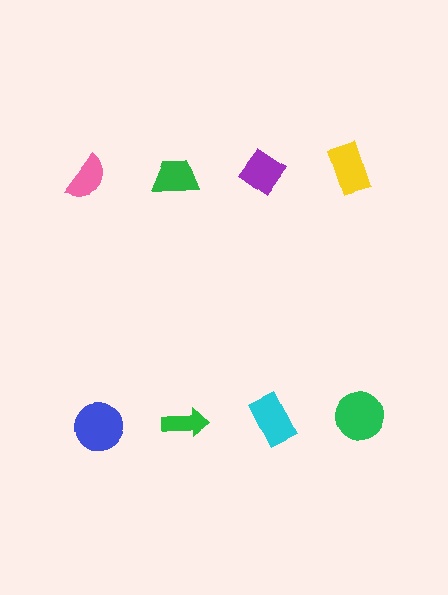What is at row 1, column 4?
A yellow rectangle.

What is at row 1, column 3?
A purple diamond.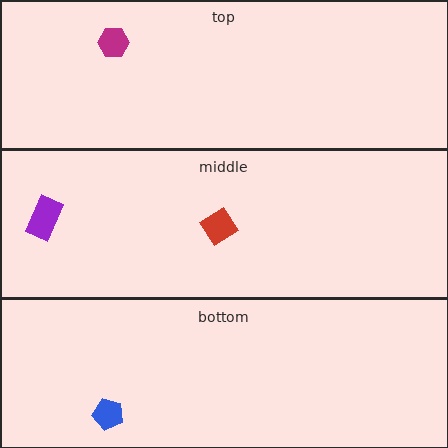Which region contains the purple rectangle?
The middle region.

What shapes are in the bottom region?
The blue pentagon.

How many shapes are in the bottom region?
1.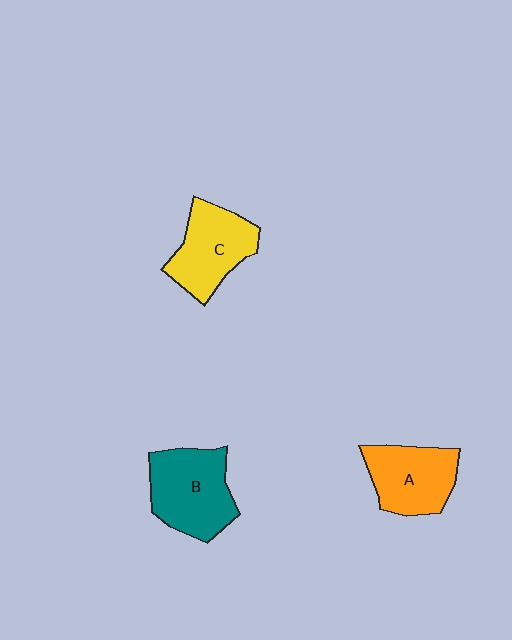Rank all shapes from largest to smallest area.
From largest to smallest: B (teal), C (yellow), A (orange).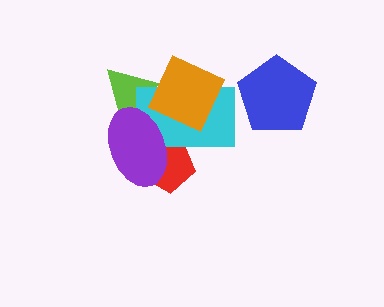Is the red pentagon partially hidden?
Yes, it is partially covered by another shape.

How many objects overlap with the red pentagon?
2 objects overlap with the red pentagon.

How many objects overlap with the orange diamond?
3 objects overlap with the orange diamond.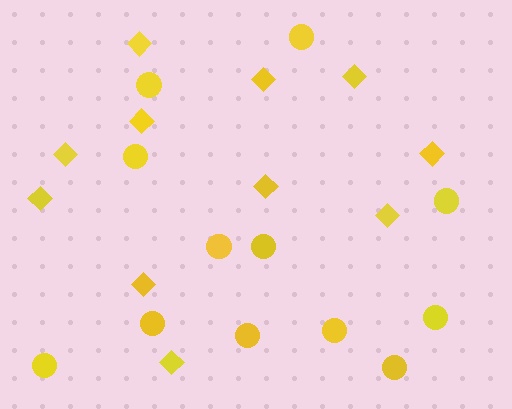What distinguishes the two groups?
There are 2 groups: one group of diamonds (11) and one group of circles (12).